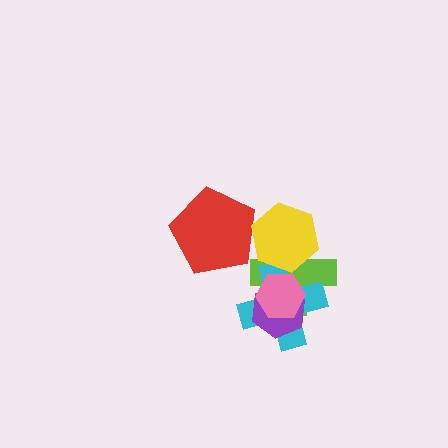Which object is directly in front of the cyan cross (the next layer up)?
The purple hexagon is directly in front of the cyan cross.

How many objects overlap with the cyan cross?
4 objects overlap with the cyan cross.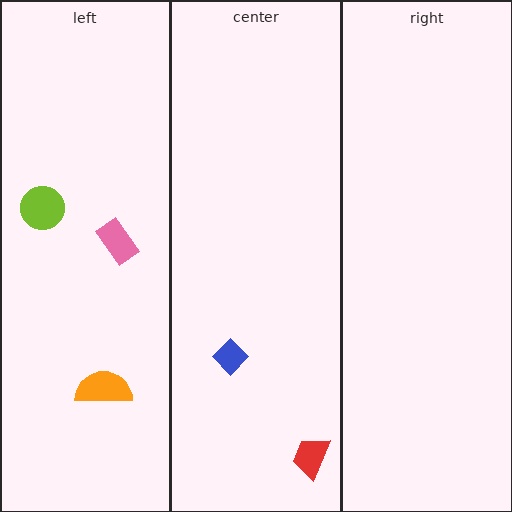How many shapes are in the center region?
2.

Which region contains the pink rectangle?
The left region.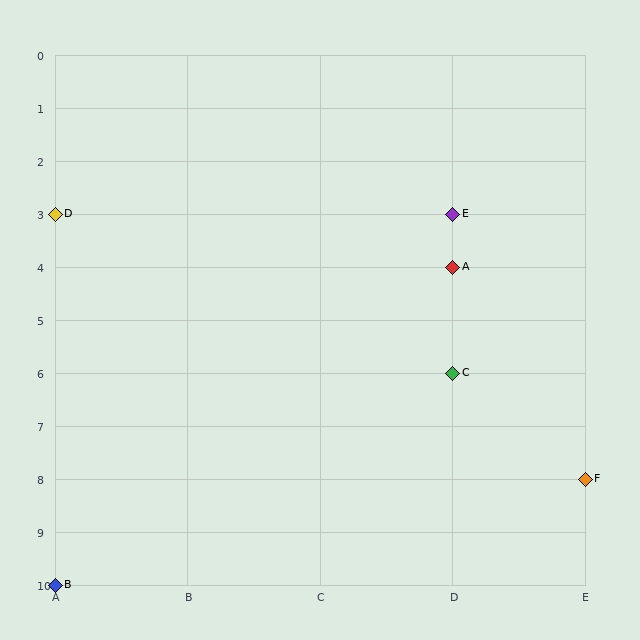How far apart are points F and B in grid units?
Points F and B are 4 columns and 2 rows apart (about 4.5 grid units diagonally).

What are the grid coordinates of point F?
Point F is at grid coordinates (E, 8).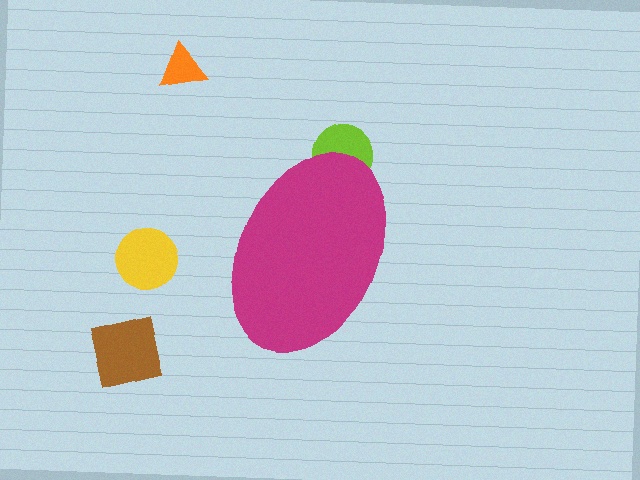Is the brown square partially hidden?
No, the brown square is fully visible.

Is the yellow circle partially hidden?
No, the yellow circle is fully visible.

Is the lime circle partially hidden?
Yes, the lime circle is partially hidden behind the magenta ellipse.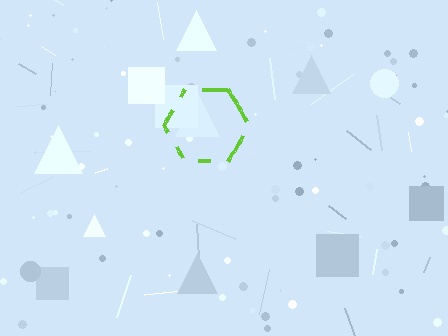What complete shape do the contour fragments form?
The contour fragments form a hexagon.